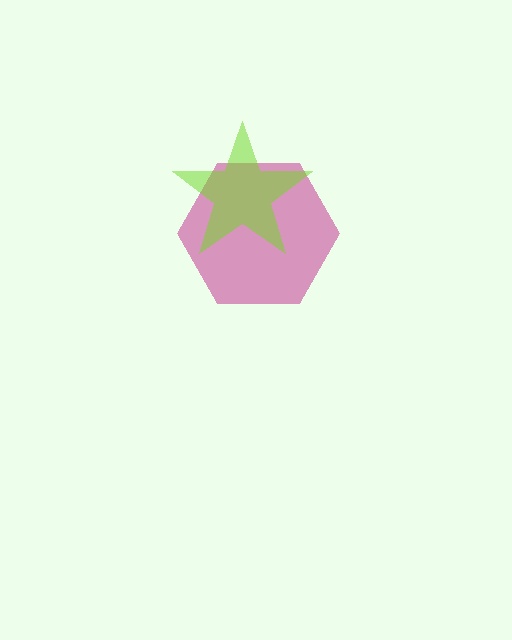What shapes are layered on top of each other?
The layered shapes are: a magenta hexagon, a lime star.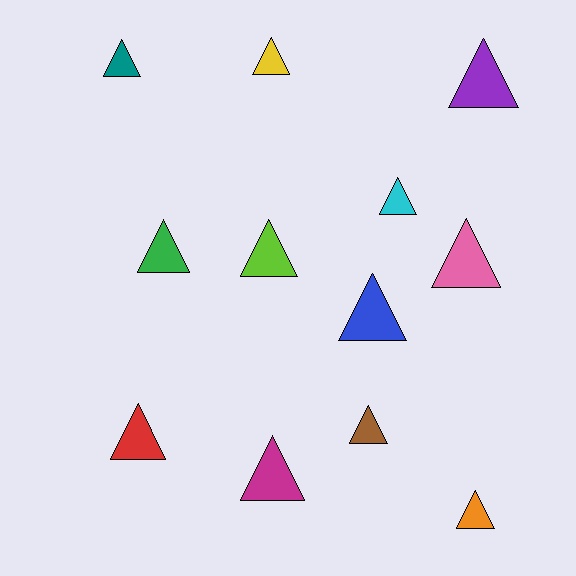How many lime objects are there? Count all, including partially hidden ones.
There is 1 lime object.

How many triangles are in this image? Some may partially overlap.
There are 12 triangles.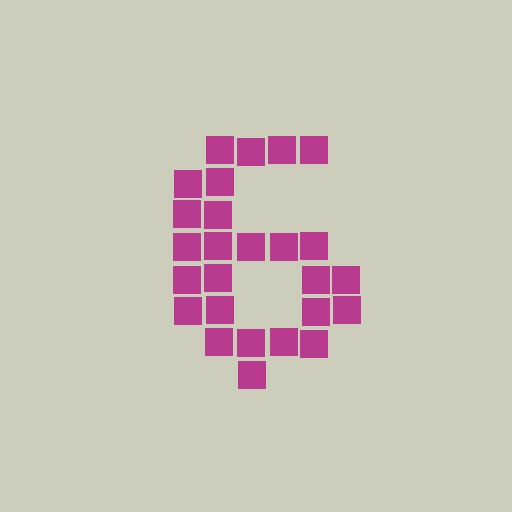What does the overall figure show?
The overall figure shows the digit 6.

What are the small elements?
The small elements are squares.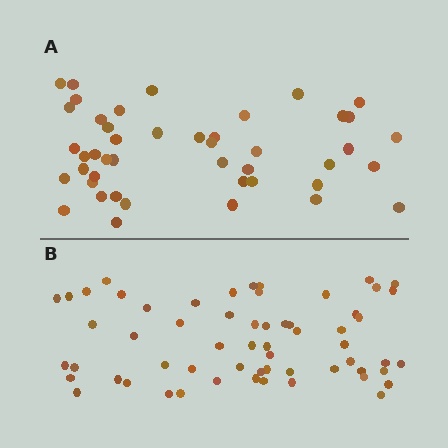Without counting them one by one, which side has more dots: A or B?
Region B (the bottom region) has more dots.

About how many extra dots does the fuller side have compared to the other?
Region B has approximately 15 more dots than region A.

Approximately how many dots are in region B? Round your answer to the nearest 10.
About 60 dots.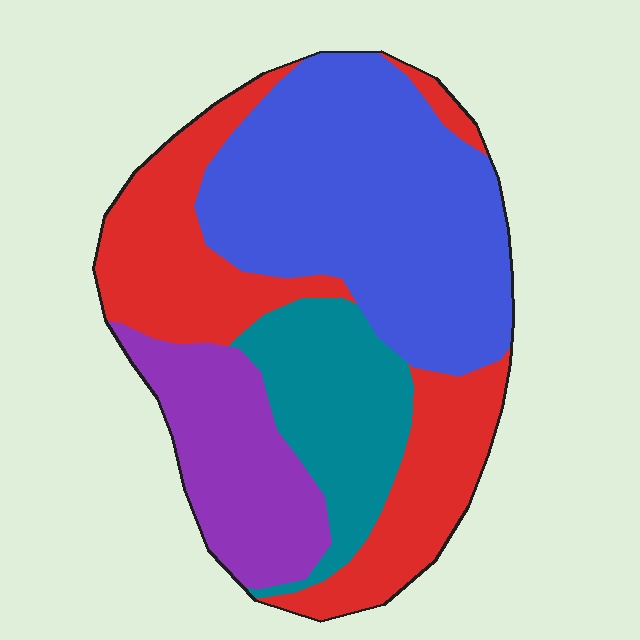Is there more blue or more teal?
Blue.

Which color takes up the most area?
Blue, at roughly 40%.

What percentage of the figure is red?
Red covers roughly 30% of the figure.